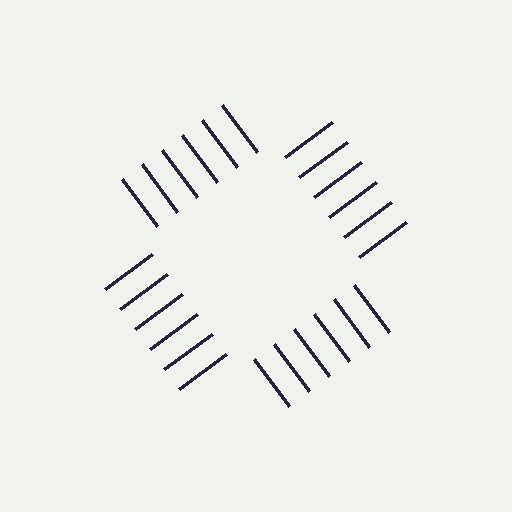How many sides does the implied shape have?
4 sides — the line-ends trace a square.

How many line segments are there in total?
24 — 6 along each of the 4 edges.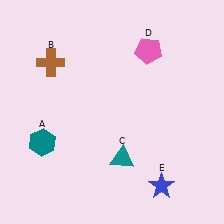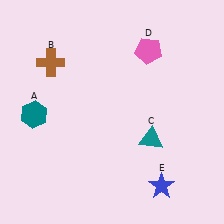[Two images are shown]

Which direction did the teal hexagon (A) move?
The teal hexagon (A) moved up.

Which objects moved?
The objects that moved are: the teal hexagon (A), the teal triangle (C).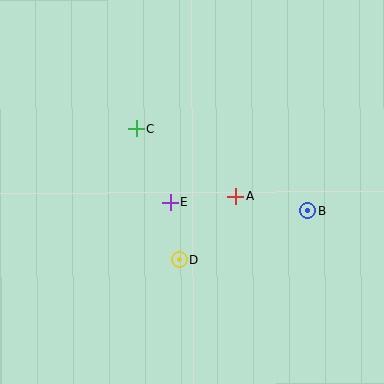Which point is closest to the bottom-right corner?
Point B is closest to the bottom-right corner.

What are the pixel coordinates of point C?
Point C is at (136, 129).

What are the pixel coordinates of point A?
Point A is at (236, 196).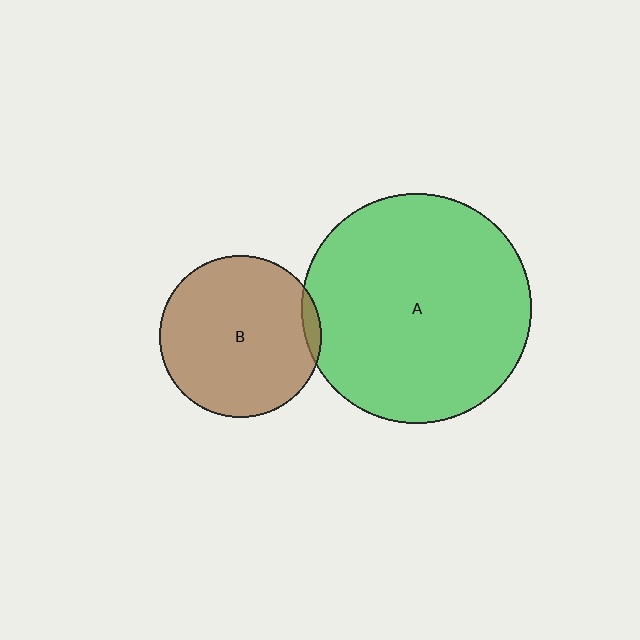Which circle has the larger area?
Circle A (green).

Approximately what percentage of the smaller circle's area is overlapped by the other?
Approximately 5%.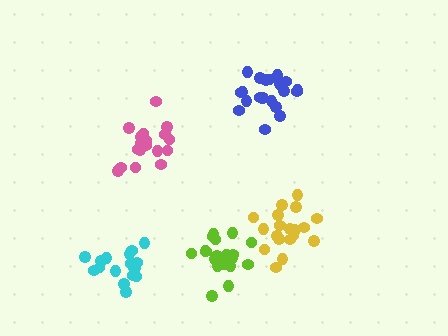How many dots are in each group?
Group 1: 19 dots, Group 2: 17 dots, Group 3: 19 dots, Group 4: 21 dots, Group 5: 18 dots (94 total).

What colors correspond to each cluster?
The clusters are colored: lime, cyan, yellow, blue, pink.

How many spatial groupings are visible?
There are 5 spatial groupings.